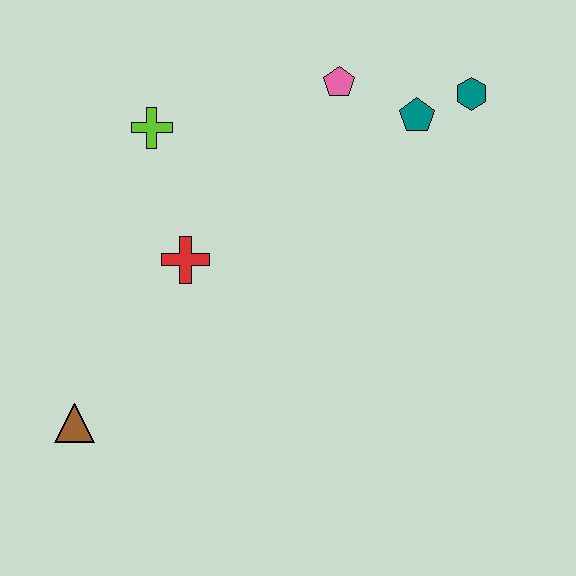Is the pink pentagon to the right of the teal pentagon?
No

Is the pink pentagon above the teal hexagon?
Yes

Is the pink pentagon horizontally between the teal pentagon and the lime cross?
Yes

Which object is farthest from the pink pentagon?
The brown triangle is farthest from the pink pentagon.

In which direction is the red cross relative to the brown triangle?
The red cross is above the brown triangle.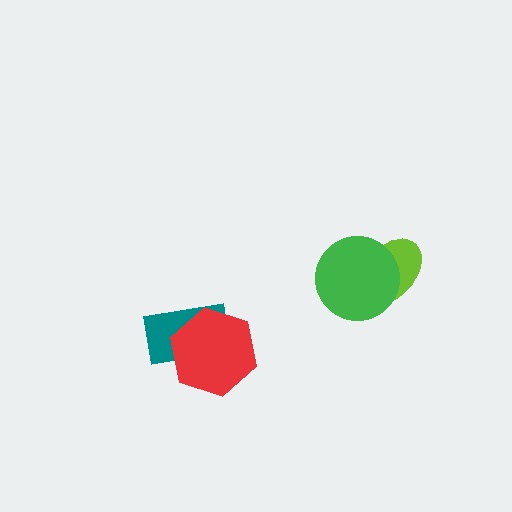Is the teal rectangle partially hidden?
Yes, it is partially covered by another shape.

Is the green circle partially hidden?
No, no other shape covers it.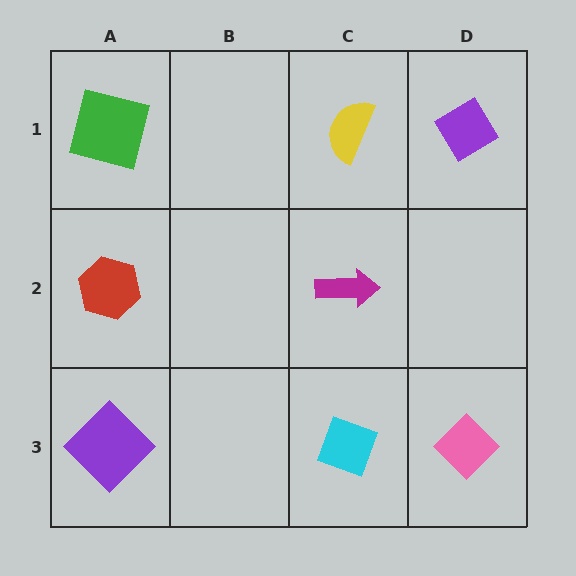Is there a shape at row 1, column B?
No, that cell is empty.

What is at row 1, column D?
A purple diamond.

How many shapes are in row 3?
3 shapes.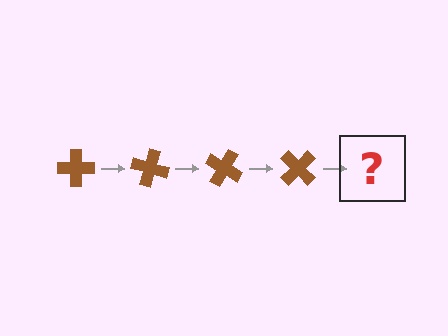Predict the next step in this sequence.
The next step is a brown cross rotated 60 degrees.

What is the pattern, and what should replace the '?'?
The pattern is that the cross rotates 15 degrees each step. The '?' should be a brown cross rotated 60 degrees.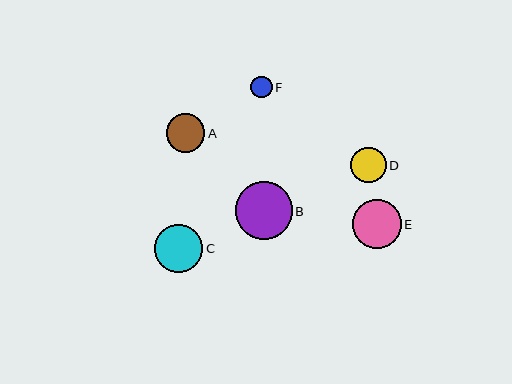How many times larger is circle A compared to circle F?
Circle A is approximately 1.8 times the size of circle F.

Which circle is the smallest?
Circle F is the smallest with a size of approximately 21 pixels.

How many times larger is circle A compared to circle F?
Circle A is approximately 1.8 times the size of circle F.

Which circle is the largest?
Circle B is the largest with a size of approximately 57 pixels.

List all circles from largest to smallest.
From largest to smallest: B, E, C, A, D, F.